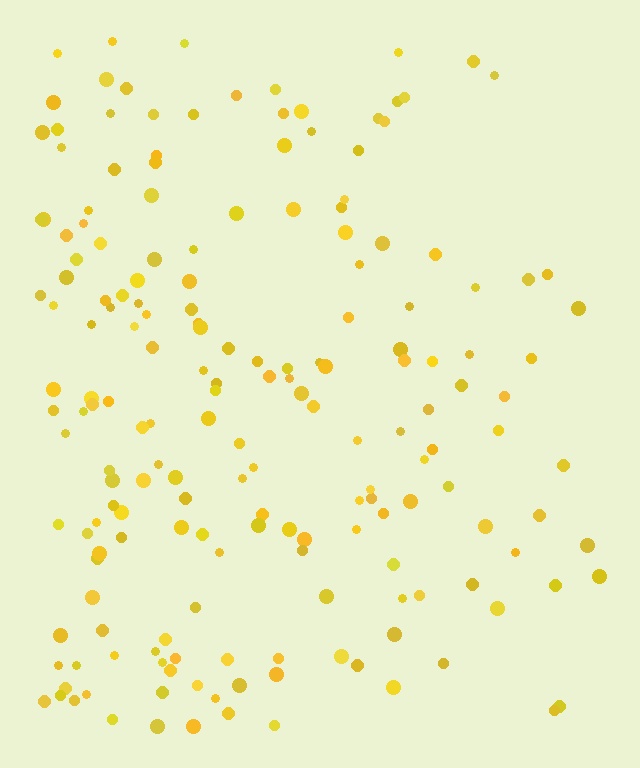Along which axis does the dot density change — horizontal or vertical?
Horizontal.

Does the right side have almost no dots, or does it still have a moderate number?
Still a moderate number, just noticeably fewer than the left.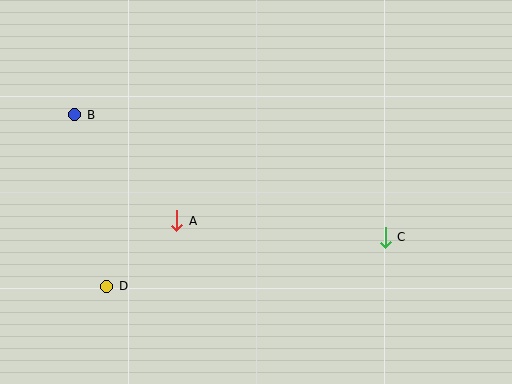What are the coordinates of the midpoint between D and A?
The midpoint between D and A is at (142, 254).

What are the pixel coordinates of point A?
Point A is at (177, 221).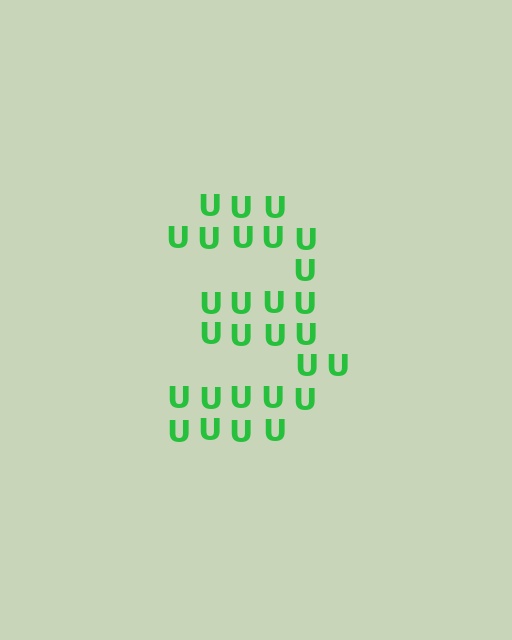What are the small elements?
The small elements are letter U's.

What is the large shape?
The large shape is the digit 3.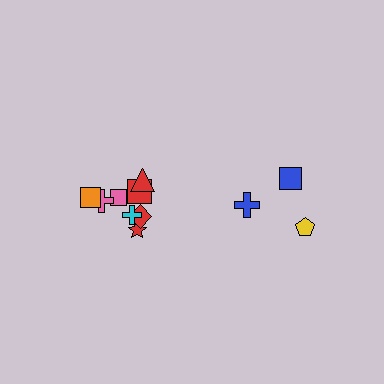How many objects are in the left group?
There are 8 objects.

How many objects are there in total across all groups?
There are 11 objects.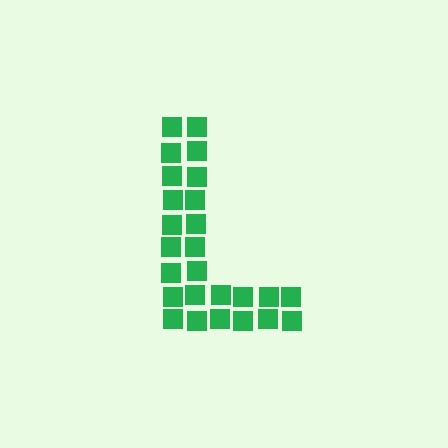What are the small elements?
The small elements are squares.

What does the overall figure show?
The overall figure shows the letter L.